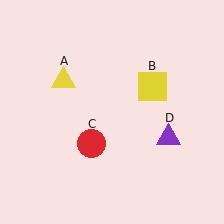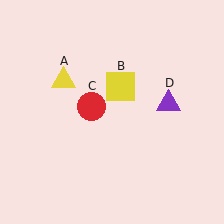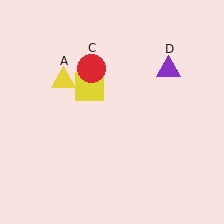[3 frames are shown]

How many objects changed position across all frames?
3 objects changed position: yellow square (object B), red circle (object C), purple triangle (object D).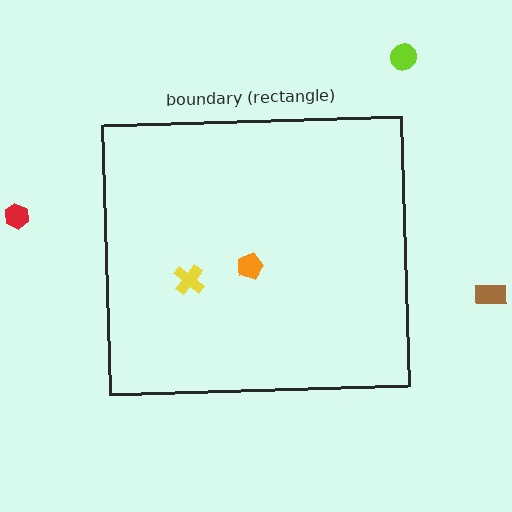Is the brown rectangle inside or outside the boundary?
Outside.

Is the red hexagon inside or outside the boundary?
Outside.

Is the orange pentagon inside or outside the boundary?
Inside.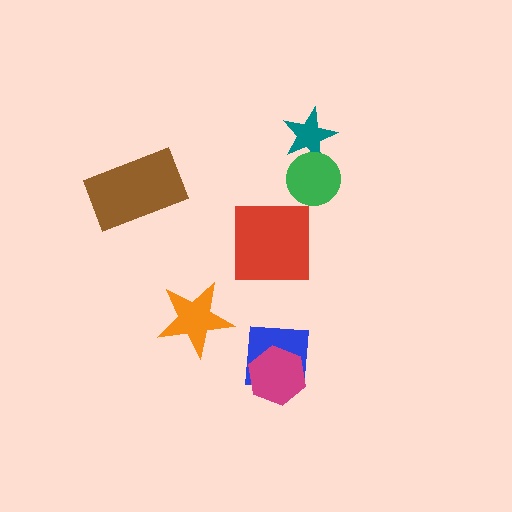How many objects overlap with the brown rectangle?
0 objects overlap with the brown rectangle.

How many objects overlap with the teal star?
1 object overlaps with the teal star.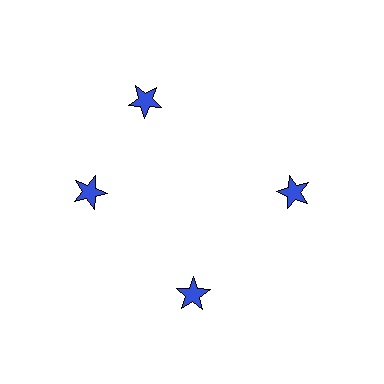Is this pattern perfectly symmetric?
No. The 4 blue stars are arranged in a ring, but one element near the 12 o'clock position is rotated out of alignment along the ring, breaking the 4-fold rotational symmetry.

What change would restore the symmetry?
The symmetry would be restored by rotating it back into even spacing with its neighbors so that all 4 stars sit at equal angles and equal distance from the center.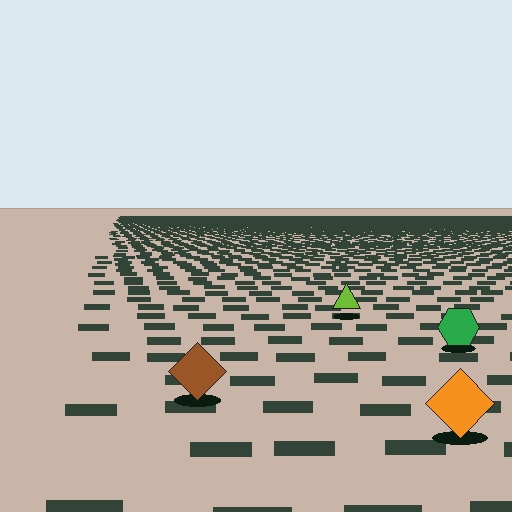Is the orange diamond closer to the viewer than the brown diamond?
Yes. The orange diamond is closer — you can tell from the texture gradient: the ground texture is coarser near it.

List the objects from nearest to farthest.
From nearest to farthest: the orange diamond, the brown diamond, the green hexagon, the lime triangle.